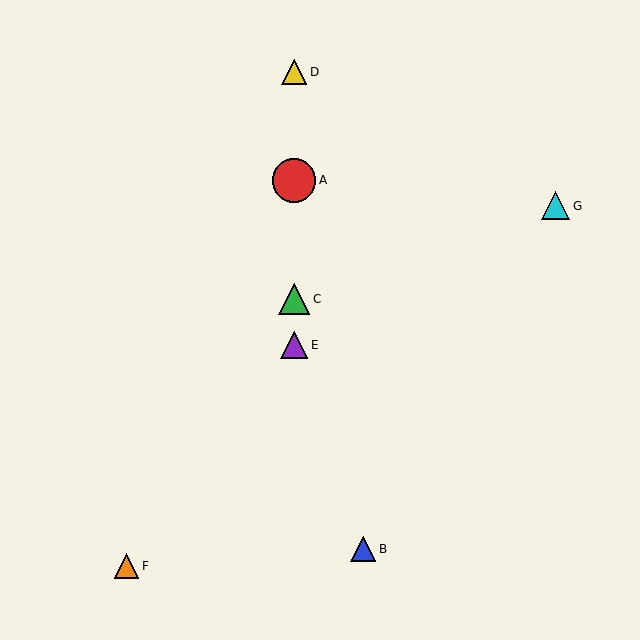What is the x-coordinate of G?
Object G is at x≈556.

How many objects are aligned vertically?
4 objects (A, C, D, E) are aligned vertically.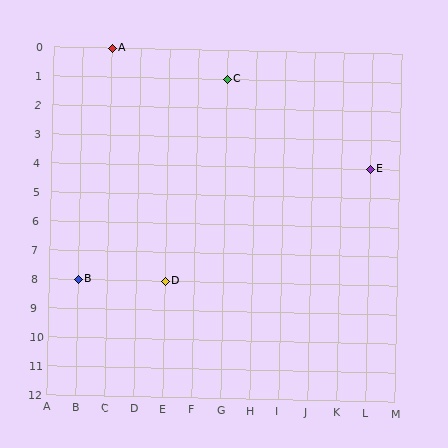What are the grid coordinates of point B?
Point B is at grid coordinates (B, 8).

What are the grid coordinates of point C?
Point C is at grid coordinates (G, 1).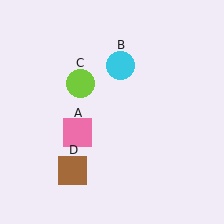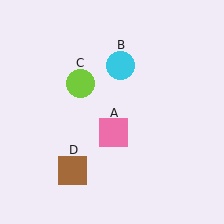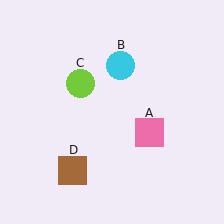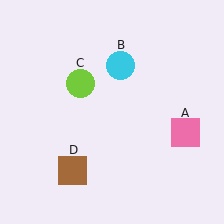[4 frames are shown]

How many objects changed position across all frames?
1 object changed position: pink square (object A).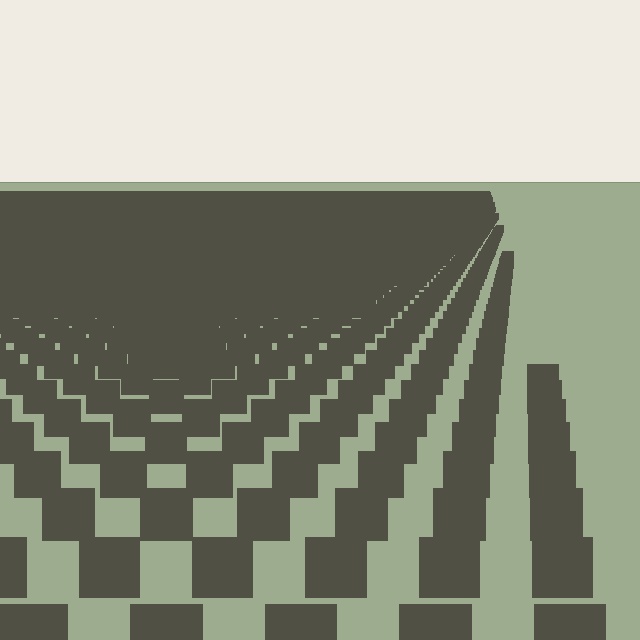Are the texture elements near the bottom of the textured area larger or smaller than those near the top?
Larger. Near the bottom, elements are closer to the viewer and appear at a bigger on-screen size.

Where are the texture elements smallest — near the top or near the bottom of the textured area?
Near the top.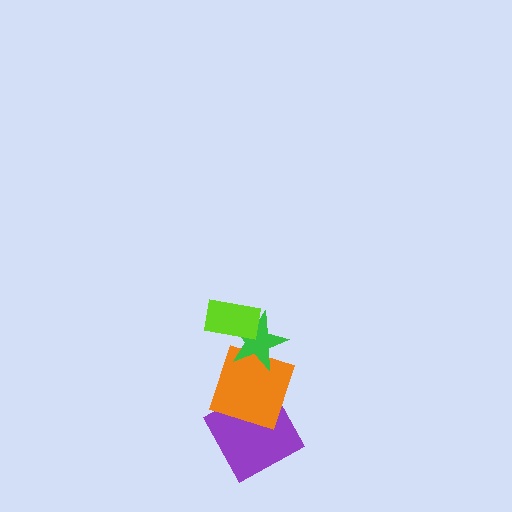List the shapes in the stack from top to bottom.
From top to bottom: the lime rectangle, the green star, the orange square, the purple square.